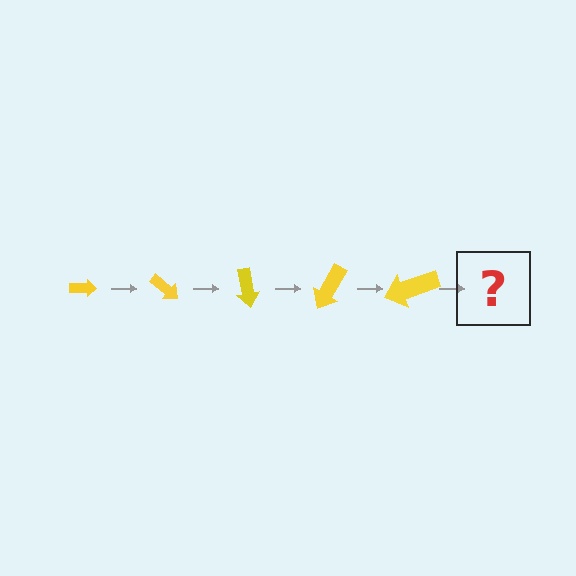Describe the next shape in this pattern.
It should be an arrow, larger than the previous one and rotated 200 degrees from the start.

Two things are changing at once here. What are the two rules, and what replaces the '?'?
The two rules are that the arrow grows larger each step and it rotates 40 degrees each step. The '?' should be an arrow, larger than the previous one and rotated 200 degrees from the start.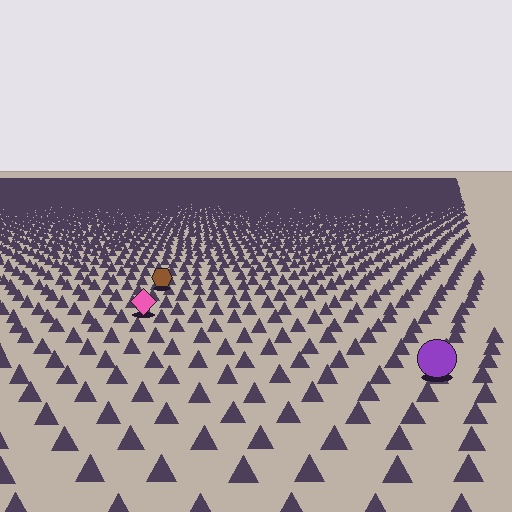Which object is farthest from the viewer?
The brown hexagon is farthest from the viewer. It appears smaller and the ground texture around it is denser.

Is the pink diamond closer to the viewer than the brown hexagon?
Yes. The pink diamond is closer — you can tell from the texture gradient: the ground texture is coarser near it.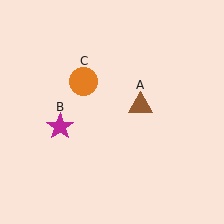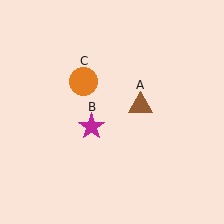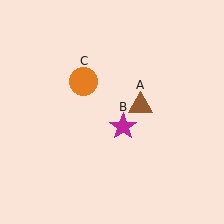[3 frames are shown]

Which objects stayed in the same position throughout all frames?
Brown triangle (object A) and orange circle (object C) remained stationary.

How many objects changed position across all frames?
1 object changed position: magenta star (object B).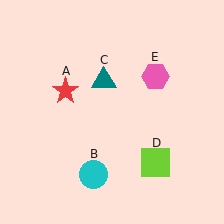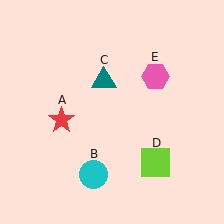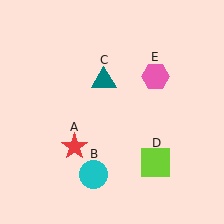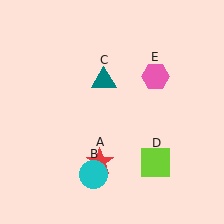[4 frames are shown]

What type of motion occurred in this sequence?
The red star (object A) rotated counterclockwise around the center of the scene.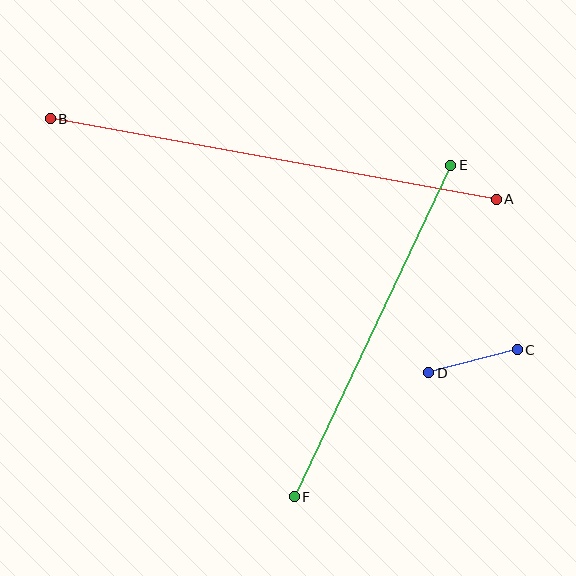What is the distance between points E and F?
The distance is approximately 366 pixels.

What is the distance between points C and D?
The distance is approximately 92 pixels.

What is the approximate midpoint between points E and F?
The midpoint is at approximately (373, 331) pixels.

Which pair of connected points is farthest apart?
Points A and B are farthest apart.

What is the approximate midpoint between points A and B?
The midpoint is at approximately (273, 159) pixels.